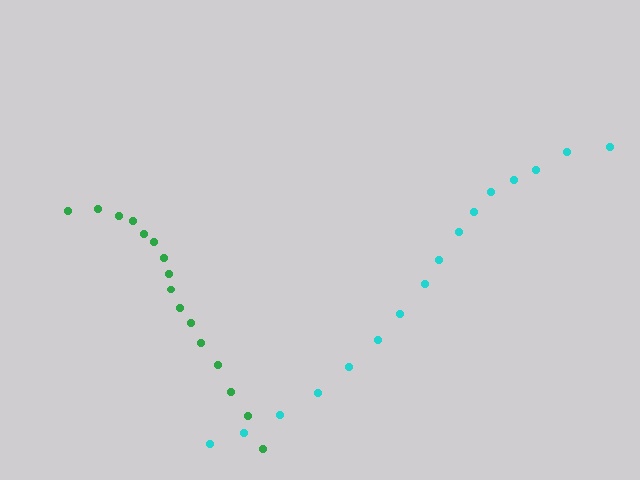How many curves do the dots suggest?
There are 2 distinct paths.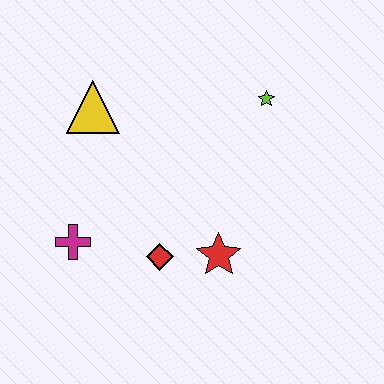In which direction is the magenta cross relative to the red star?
The magenta cross is to the left of the red star.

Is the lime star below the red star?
No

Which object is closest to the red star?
The red diamond is closest to the red star.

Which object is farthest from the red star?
The yellow triangle is farthest from the red star.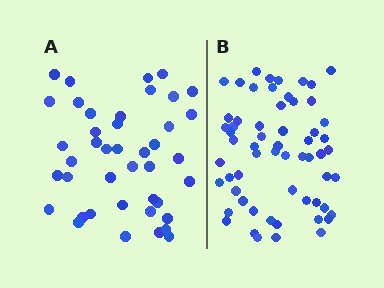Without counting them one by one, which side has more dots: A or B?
Region B (the right region) has more dots.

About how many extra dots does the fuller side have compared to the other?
Region B has approximately 20 more dots than region A.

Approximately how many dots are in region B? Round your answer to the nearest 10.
About 60 dots.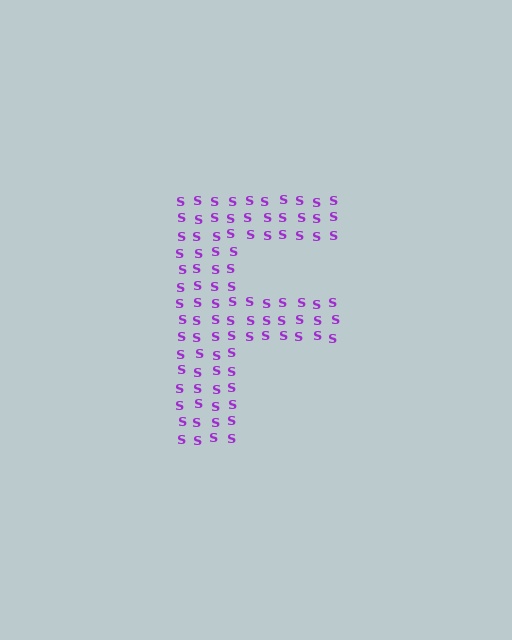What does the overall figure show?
The overall figure shows the letter F.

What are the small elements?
The small elements are letter S's.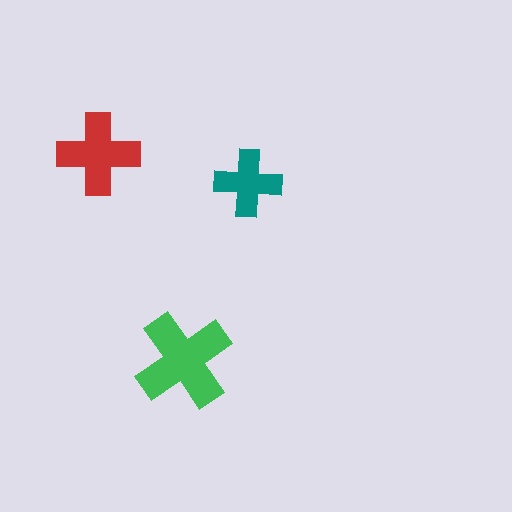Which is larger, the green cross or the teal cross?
The green one.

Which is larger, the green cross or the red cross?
The green one.